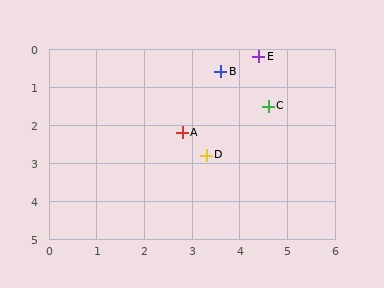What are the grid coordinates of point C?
Point C is at approximately (4.6, 1.5).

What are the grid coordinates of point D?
Point D is at approximately (3.3, 2.8).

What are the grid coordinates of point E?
Point E is at approximately (4.4, 0.2).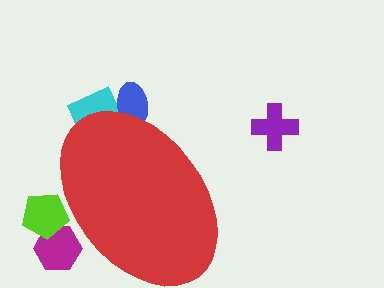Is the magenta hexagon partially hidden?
Yes, the magenta hexagon is partially hidden behind the red ellipse.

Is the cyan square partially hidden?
Yes, the cyan square is partially hidden behind the red ellipse.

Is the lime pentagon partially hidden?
Yes, the lime pentagon is partially hidden behind the red ellipse.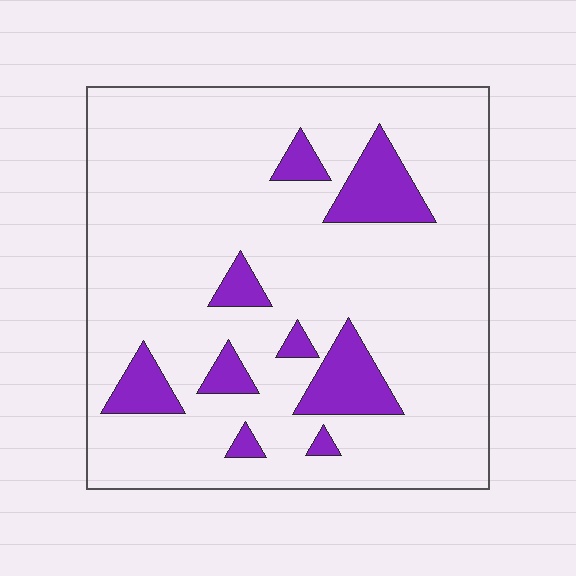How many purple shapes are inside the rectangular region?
9.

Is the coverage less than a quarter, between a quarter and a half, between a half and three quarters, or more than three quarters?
Less than a quarter.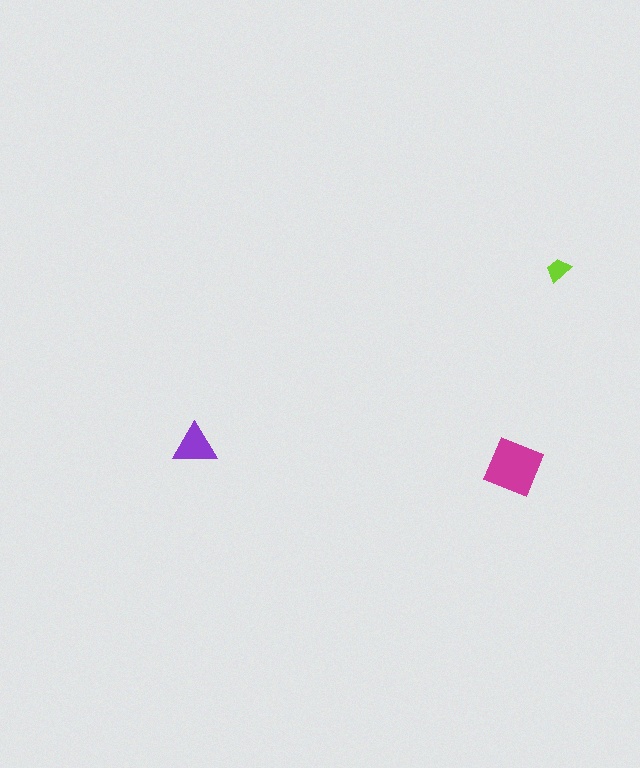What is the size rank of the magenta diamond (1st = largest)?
1st.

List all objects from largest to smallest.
The magenta diamond, the purple triangle, the lime trapezoid.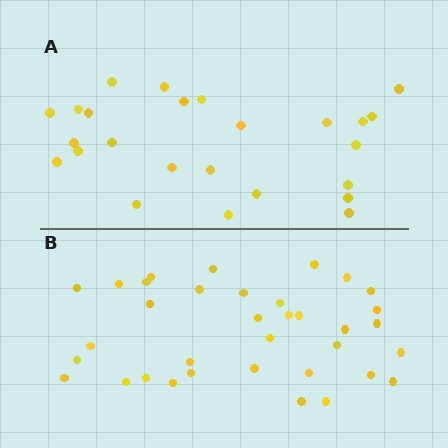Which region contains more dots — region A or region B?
Region B (the bottom region) has more dots.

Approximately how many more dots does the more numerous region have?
Region B has roughly 10 or so more dots than region A.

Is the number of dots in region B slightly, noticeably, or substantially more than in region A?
Region B has noticeably more, but not dramatically so. The ratio is roughly 1.4 to 1.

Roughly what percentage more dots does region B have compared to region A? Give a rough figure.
About 40% more.